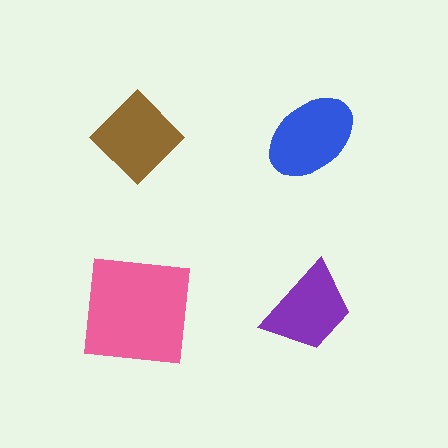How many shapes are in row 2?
2 shapes.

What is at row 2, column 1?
A pink square.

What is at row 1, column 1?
A brown diamond.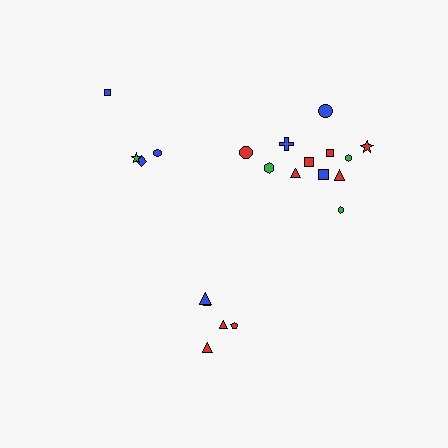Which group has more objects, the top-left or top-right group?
The top-right group.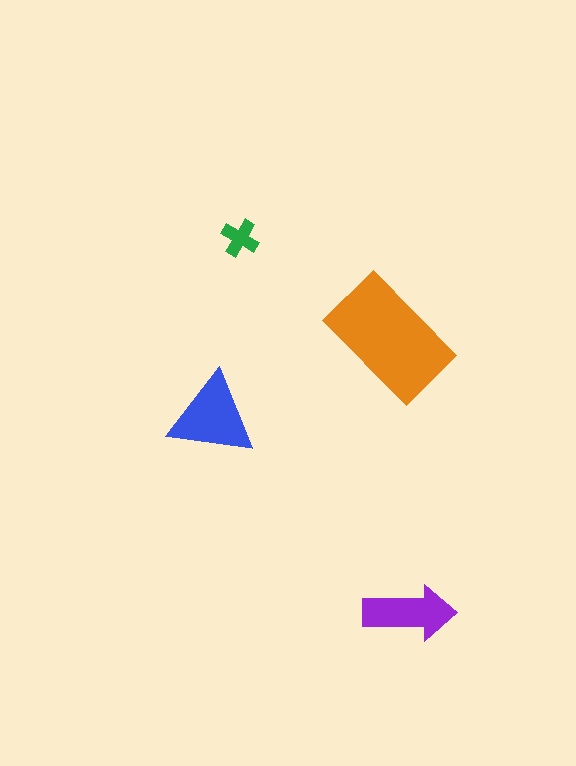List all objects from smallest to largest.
The green cross, the purple arrow, the blue triangle, the orange rectangle.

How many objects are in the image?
There are 4 objects in the image.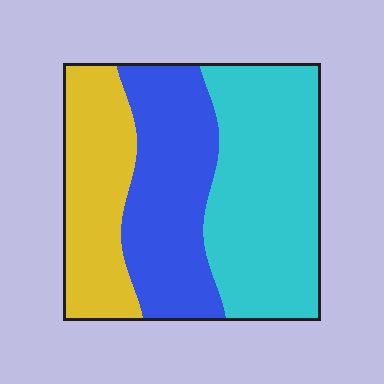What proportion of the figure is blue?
Blue takes up about one third (1/3) of the figure.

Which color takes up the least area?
Yellow, at roughly 25%.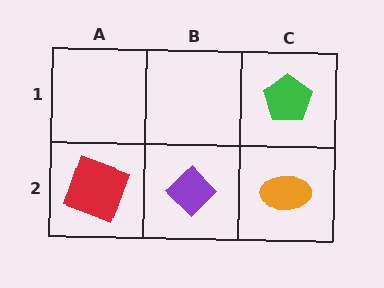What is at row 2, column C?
An orange ellipse.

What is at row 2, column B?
A purple diamond.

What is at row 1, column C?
A green pentagon.